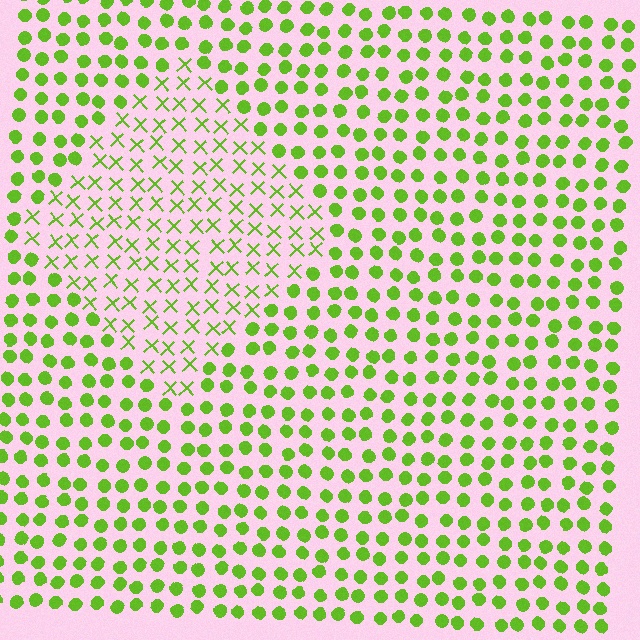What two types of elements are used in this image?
The image uses X marks inside the diamond region and circles outside it.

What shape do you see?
I see a diamond.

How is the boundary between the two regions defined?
The boundary is defined by a change in element shape: X marks inside vs. circles outside. All elements share the same color and spacing.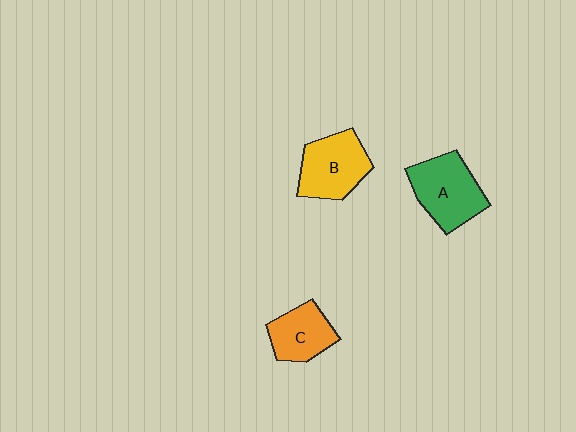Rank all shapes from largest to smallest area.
From largest to smallest: A (green), B (yellow), C (orange).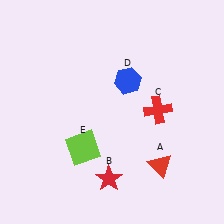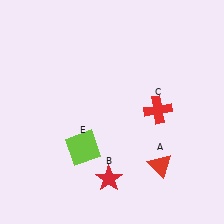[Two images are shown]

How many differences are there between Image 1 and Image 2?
There is 1 difference between the two images.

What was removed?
The blue hexagon (D) was removed in Image 2.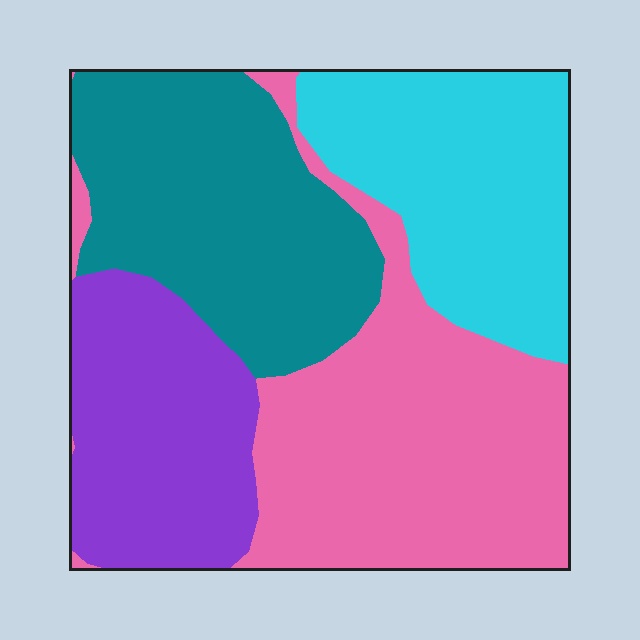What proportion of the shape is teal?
Teal takes up about one quarter (1/4) of the shape.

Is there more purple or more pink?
Pink.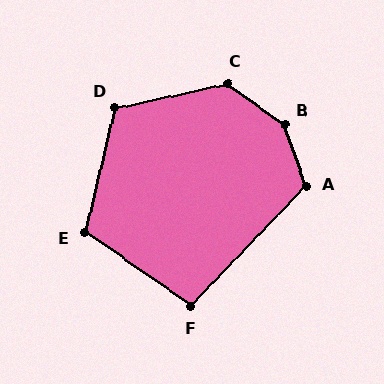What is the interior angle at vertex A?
Approximately 117 degrees (obtuse).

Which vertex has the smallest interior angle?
F, at approximately 99 degrees.